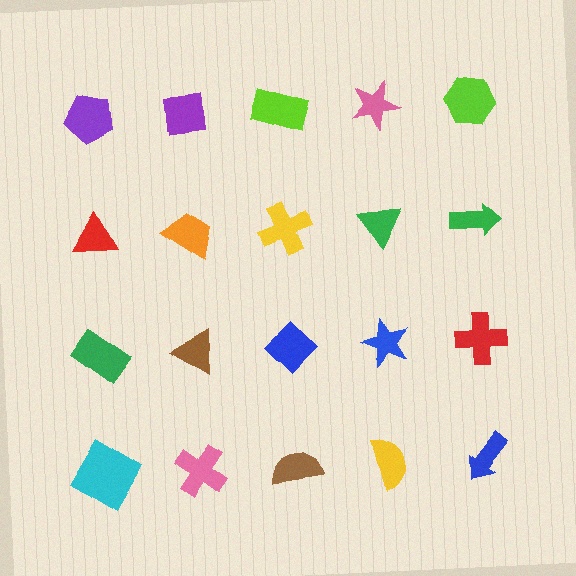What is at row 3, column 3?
A blue diamond.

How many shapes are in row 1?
5 shapes.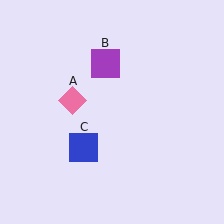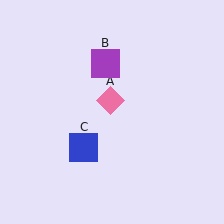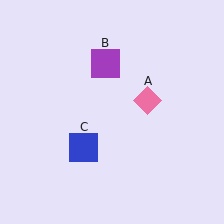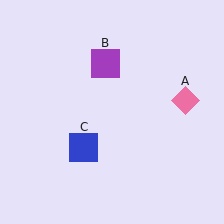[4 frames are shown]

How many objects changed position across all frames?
1 object changed position: pink diamond (object A).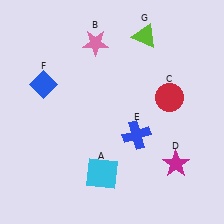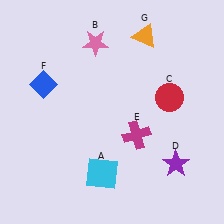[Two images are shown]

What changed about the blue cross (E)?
In Image 1, E is blue. In Image 2, it changed to magenta.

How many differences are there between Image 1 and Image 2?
There are 3 differences between the two images.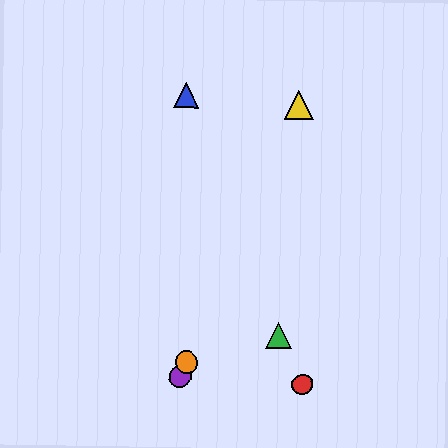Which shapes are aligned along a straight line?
The yellow triangle, the purple circle, the orange circle are aligned along a straight line.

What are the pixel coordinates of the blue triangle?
The blue triangle is at (186, 96).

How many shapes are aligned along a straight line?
3 shapes (the yellow triangle, the purple circle, the orange circle) are aligned along a straight line.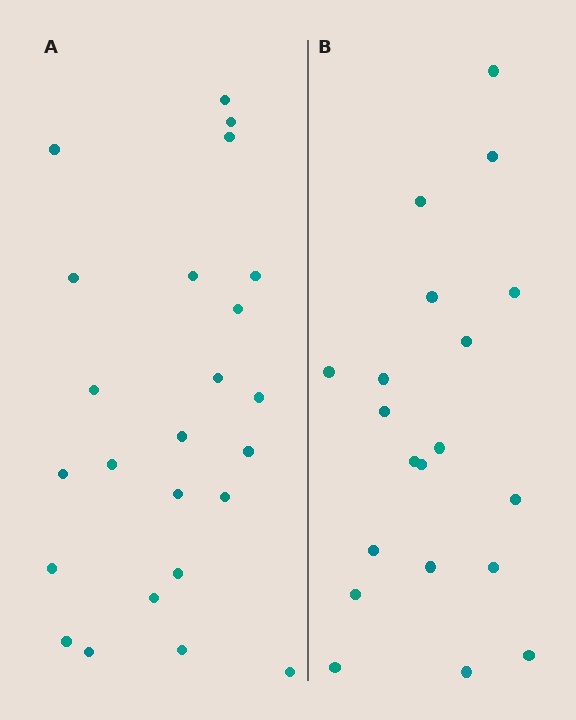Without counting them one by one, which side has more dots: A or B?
Region A (the left region) has more dots.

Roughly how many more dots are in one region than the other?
Region A has about 4 more dots than region B.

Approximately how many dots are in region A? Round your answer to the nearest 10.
About 20 dots. (The exact count is 24, which rounds to 20.)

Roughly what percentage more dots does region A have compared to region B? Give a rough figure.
About 20% more.